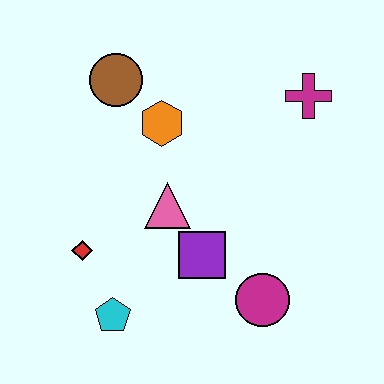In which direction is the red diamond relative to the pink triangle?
The red diamond is to the left of the pink triangle.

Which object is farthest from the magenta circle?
The brown circle is farthest from the magenta circle.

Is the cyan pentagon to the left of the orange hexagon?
Yes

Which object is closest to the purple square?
The pink triangle is closest to the purple square.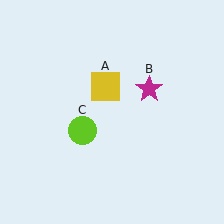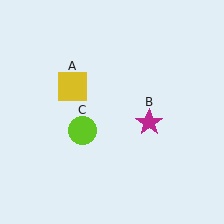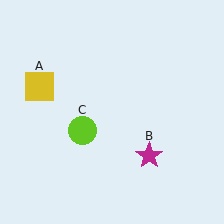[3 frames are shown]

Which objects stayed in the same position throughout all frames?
Lime circle (object C) remained stationary.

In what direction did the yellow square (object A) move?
The yellow square (object A) moved left.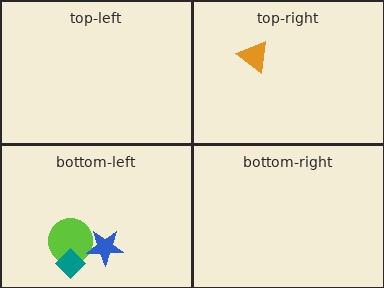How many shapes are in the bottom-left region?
3.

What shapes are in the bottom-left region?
The lime circle, the teal diamond, the blue star.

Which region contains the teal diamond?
The bottom-left region.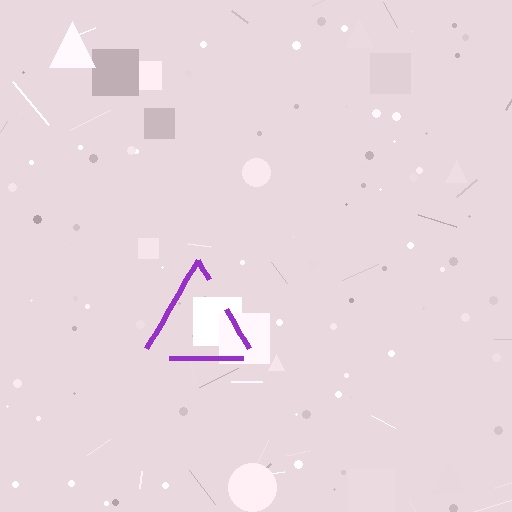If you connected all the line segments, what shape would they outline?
They would outline a triangle.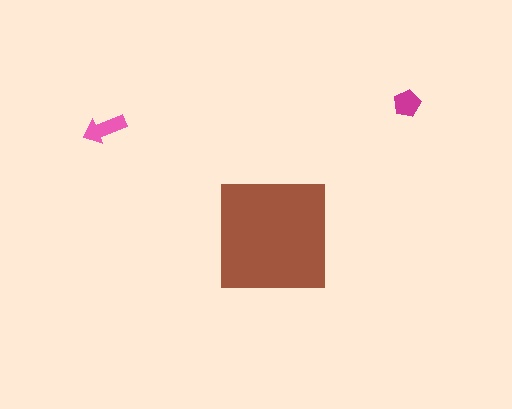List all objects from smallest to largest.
The magenta pentagon, the pink arrow, the brown square.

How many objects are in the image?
There are 3 objects in the image.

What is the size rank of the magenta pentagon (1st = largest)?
3rd.